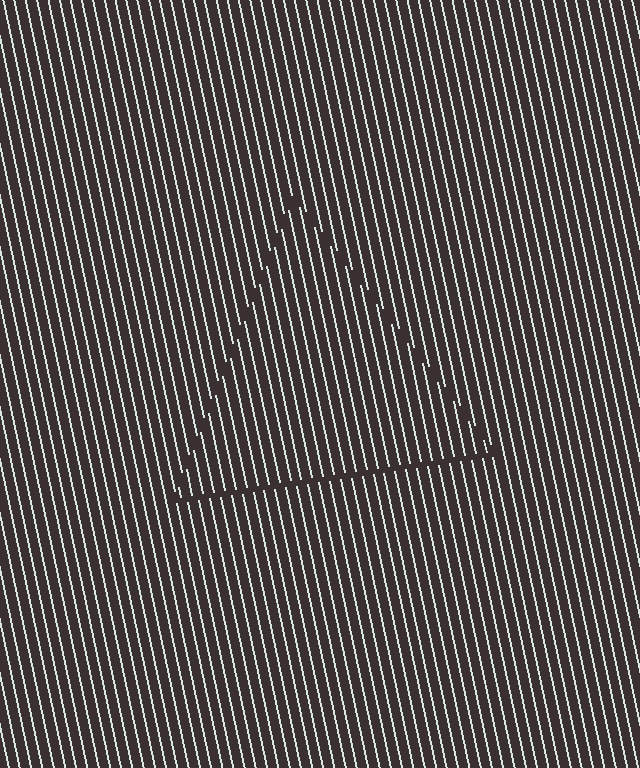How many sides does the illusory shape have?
3 sides — the line-ends trace a triangle.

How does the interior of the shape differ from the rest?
The interior of the shape contains the same grating, shifted by half a period — the contour is defined by the phase discontinuity where line-ends from the inner and outer gratings abut.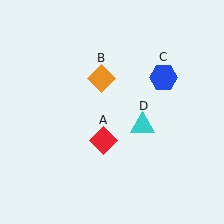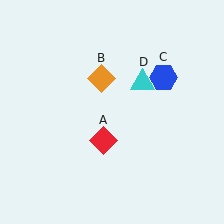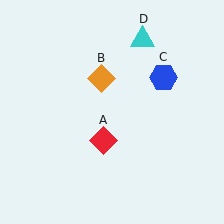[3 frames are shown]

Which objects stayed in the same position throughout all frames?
Red diamond (object A) and orange diamond (object B) and blue hexagon (object C) remained stationary.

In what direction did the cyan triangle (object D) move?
The cyan triangle (object D) moved up.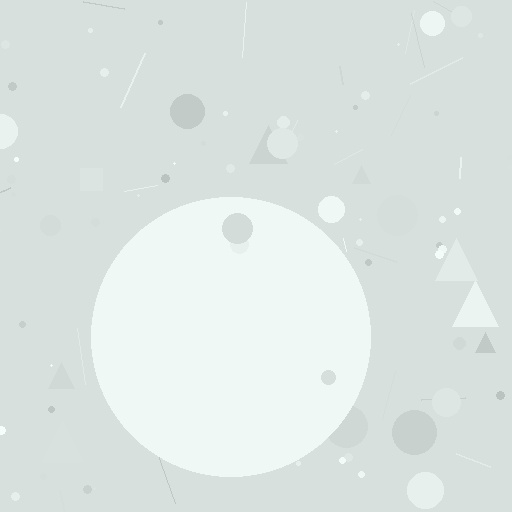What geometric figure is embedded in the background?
A circle is embedded in the background.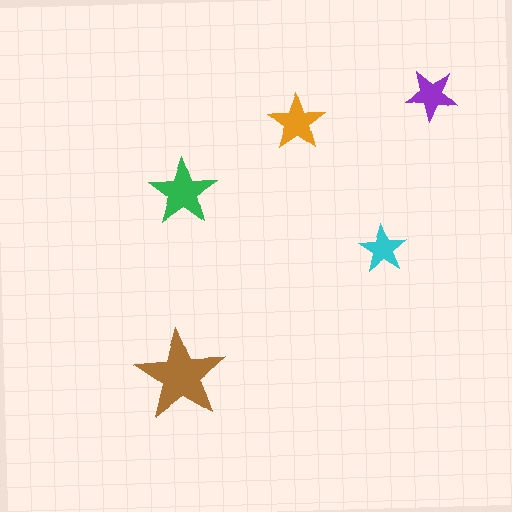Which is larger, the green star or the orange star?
The green one.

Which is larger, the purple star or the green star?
The green one.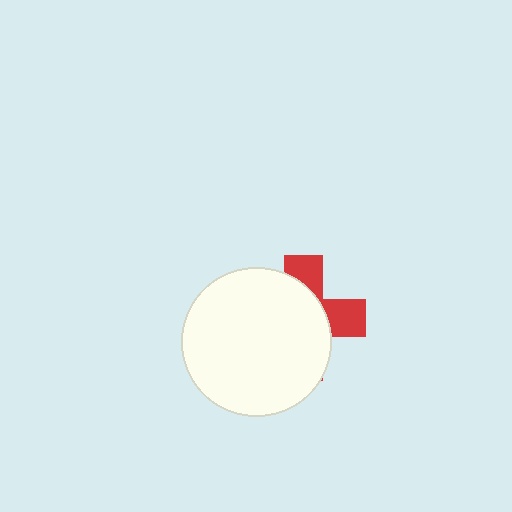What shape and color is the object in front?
The object in front is a white circle.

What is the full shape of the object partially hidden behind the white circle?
The partially hidden object is a red cross.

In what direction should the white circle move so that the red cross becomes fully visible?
The white circle should move left. That is the shortest direction to clear the overlap and leave the red cross fully visible.